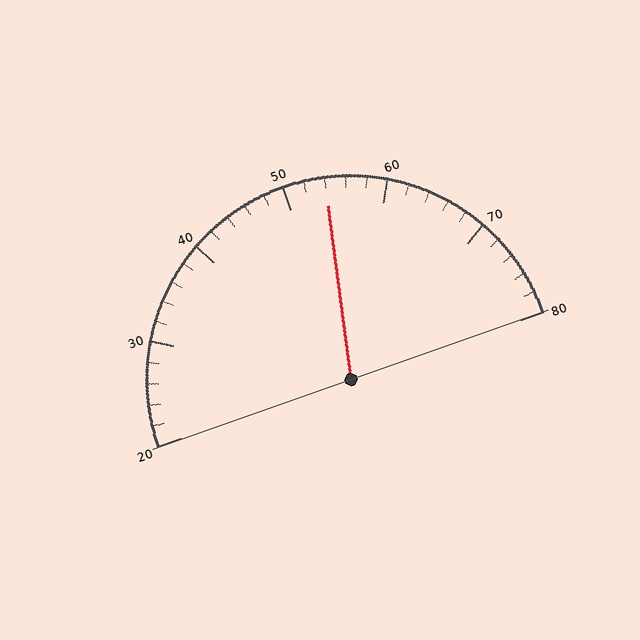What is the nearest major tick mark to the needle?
The nearest major tick mark is 50.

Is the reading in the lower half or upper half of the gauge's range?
The reading is in the upper half of the range (20 to 80).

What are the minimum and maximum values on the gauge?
The gauge ranges from 20 to 80.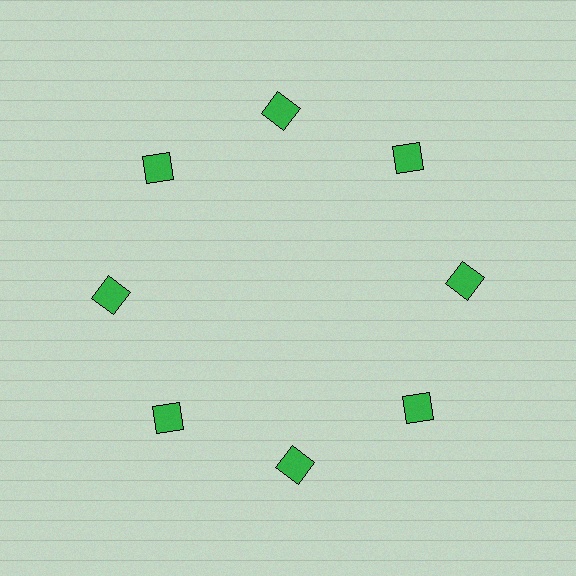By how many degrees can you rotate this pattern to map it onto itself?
The pattern maps onto itself every 45 degrees of rotation.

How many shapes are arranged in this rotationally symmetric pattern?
There are 8 shapes, arranged in 8 groups of 1.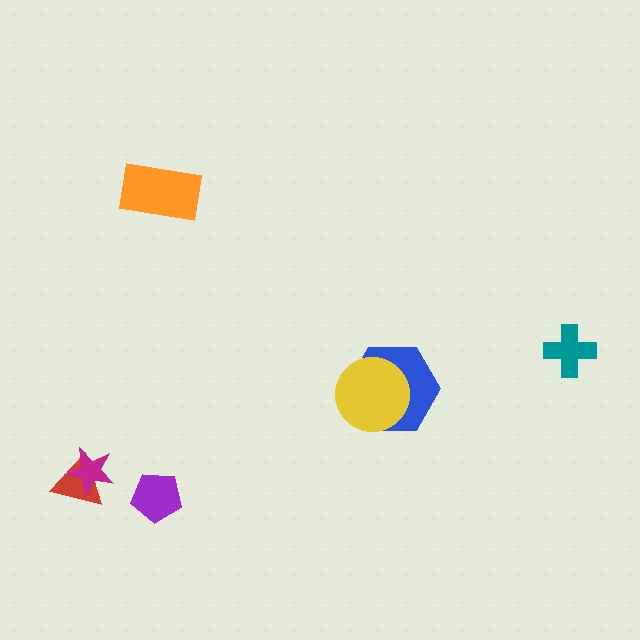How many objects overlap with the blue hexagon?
1 object overlaps with the blue hexagon.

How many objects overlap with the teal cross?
0 objects overlap with the teal cross.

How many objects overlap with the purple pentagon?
0 objects overlap with the purple pentagon.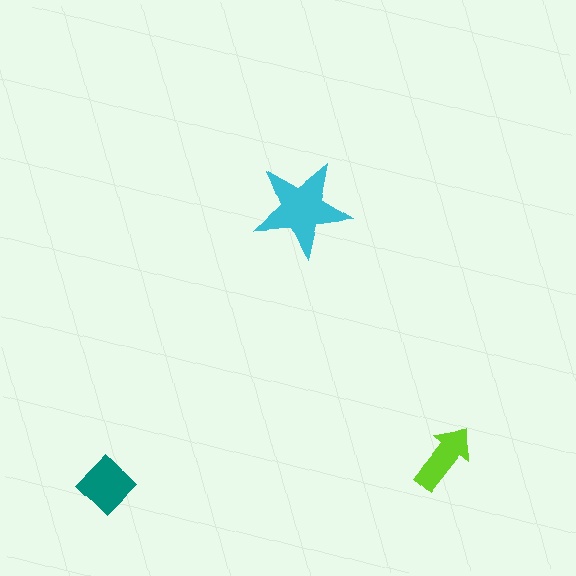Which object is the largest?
The cyan star.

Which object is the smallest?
The lime arrow.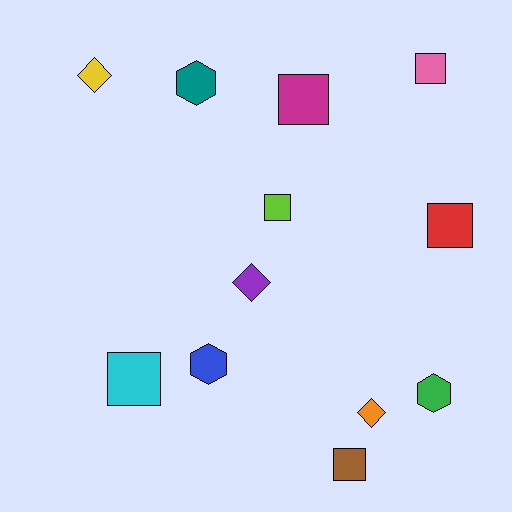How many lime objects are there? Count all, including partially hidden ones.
There is 1 lime object.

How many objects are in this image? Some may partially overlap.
There are 12 objects.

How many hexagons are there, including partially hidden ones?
There are 3 hexagons.